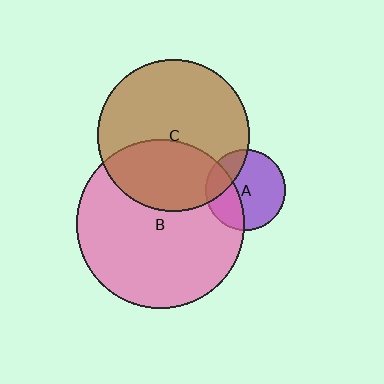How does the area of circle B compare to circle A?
Approximately 4.4 times.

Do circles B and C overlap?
Yes.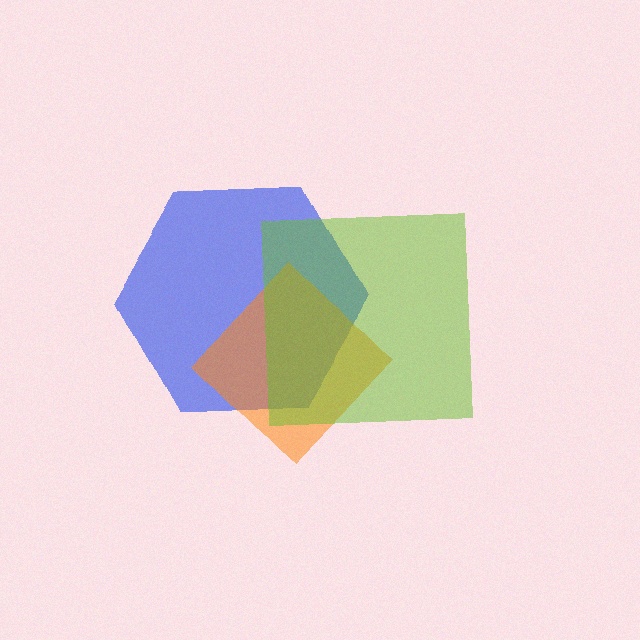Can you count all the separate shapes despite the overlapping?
Yes, there are 3 separate shapes.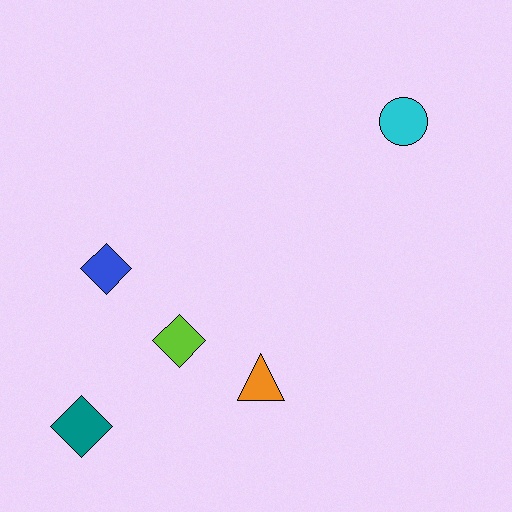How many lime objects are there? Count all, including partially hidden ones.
There is 1 lime object.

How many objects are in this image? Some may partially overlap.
There are 5 objects.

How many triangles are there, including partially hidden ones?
There is 1 triangle.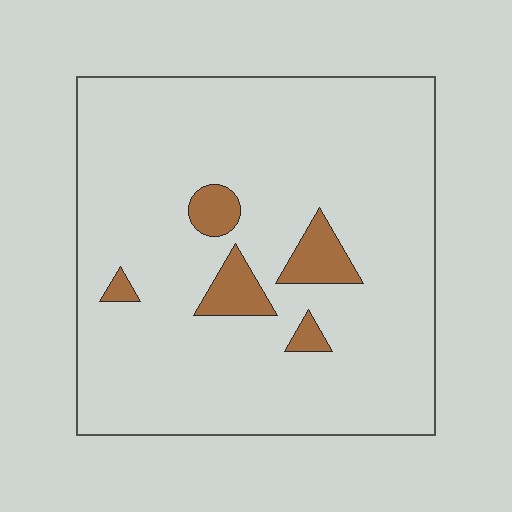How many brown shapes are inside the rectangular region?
5.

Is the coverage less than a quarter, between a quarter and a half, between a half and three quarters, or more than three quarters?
Less than a quarter.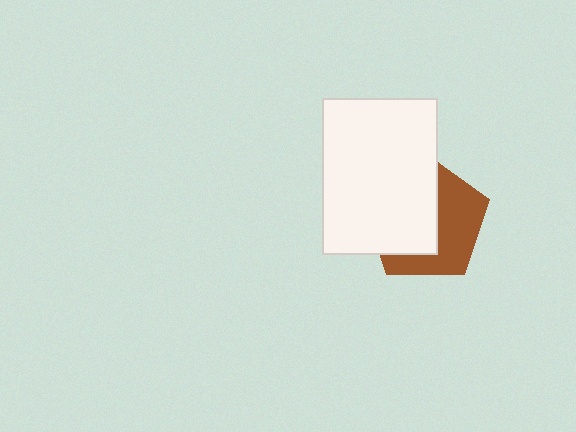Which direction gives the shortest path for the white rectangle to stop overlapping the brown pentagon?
Moving left gives the shortest separation.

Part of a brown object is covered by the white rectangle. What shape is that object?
It is a pentagon.